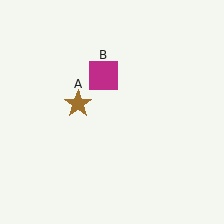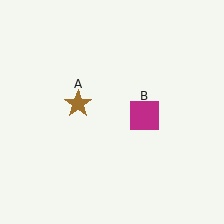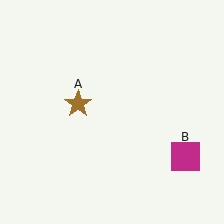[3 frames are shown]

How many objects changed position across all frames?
1 object changed position: magenta square (object B).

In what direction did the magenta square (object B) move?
The magenta square (object B) moved down and to the right.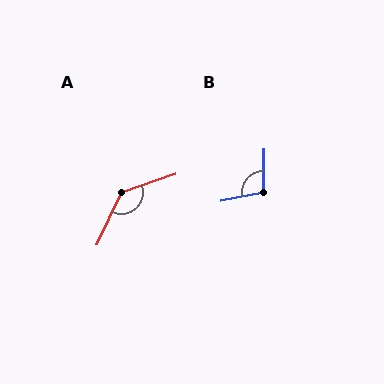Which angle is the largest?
A, at approximately 134 degrees.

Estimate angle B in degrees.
Approximately 101 degrees.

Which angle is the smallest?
B, at approximately 101 degrees.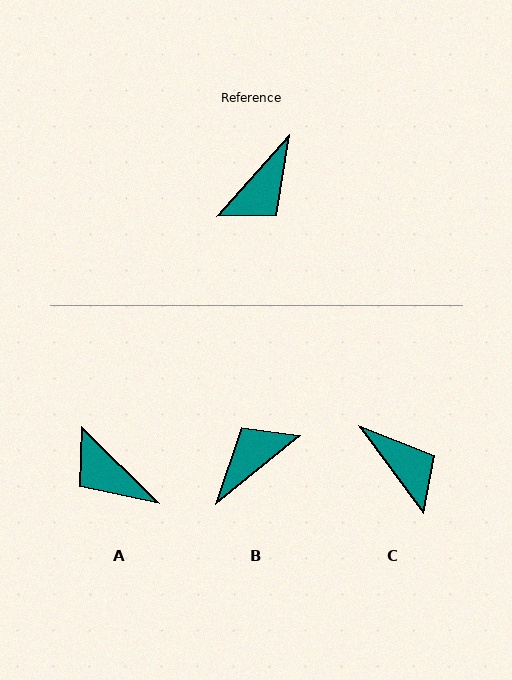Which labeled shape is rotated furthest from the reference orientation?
B, about 171 degrees away.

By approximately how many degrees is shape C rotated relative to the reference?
Approximately 78 degrees counter-clockwise.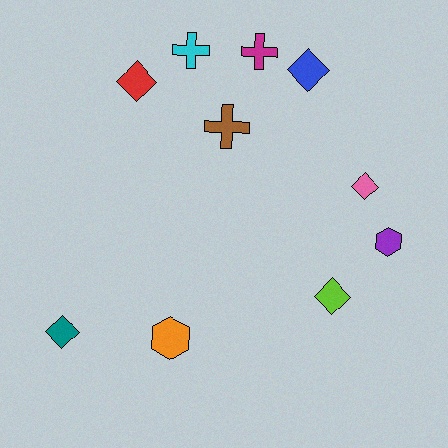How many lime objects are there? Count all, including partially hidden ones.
There is 1 lime object.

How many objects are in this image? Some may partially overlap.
There are 10 objects.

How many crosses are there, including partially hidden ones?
There are 3 crosses.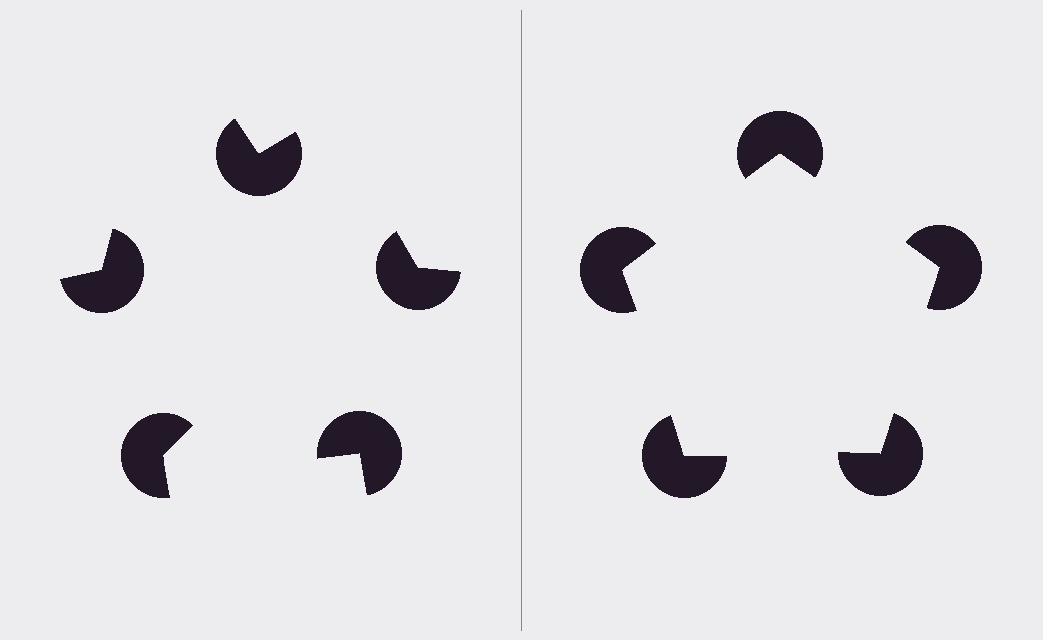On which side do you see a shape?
An illusory pentagon appears on the right side. On the left side the wedge cuts are rotated, so no coherent shape forms.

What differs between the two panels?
The pac-man discs are positioned identically on both sides; only the wedge orientations differ. On the right they align to a pentagon; on the left they are misaligned.